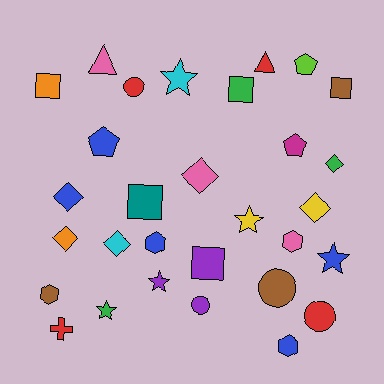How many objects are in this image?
There are 30 objects.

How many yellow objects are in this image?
There are 2 yellow objects.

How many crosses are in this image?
There is 1 cross.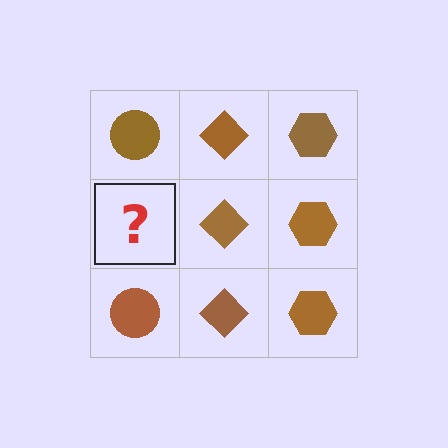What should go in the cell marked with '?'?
The missing cell should contain a brown circle.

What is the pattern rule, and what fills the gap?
The rule is that each column has a consistent shape. The gap should be filled with a brown circle.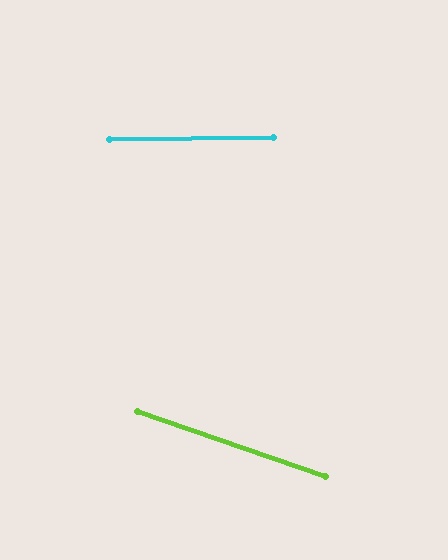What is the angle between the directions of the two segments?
Approximately 20 degrees.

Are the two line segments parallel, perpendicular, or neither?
Neither parallel nor perpendicular — they differ by about 20°.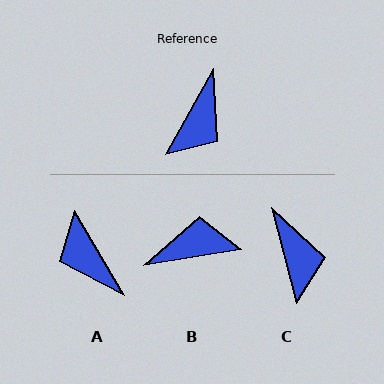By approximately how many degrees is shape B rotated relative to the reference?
Approximately 129 degrees counter-clockwise.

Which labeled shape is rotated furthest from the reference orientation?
B, about 129 degrees away.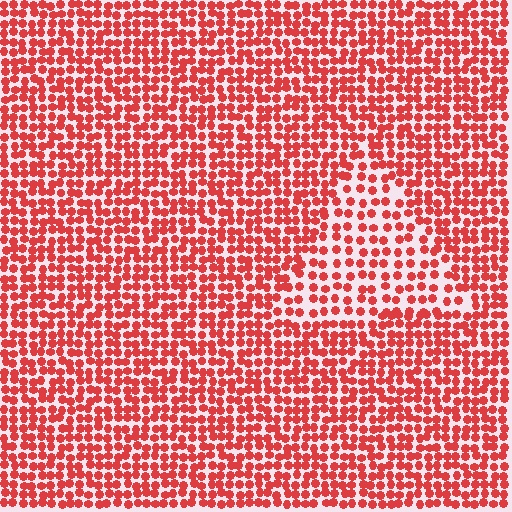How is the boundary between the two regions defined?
The boundary is defined by a change in element density (approximately 1.7x ratio). All elements are the same color, size, and shape.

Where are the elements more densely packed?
The elements are more densely packed outside the triangle boundary.